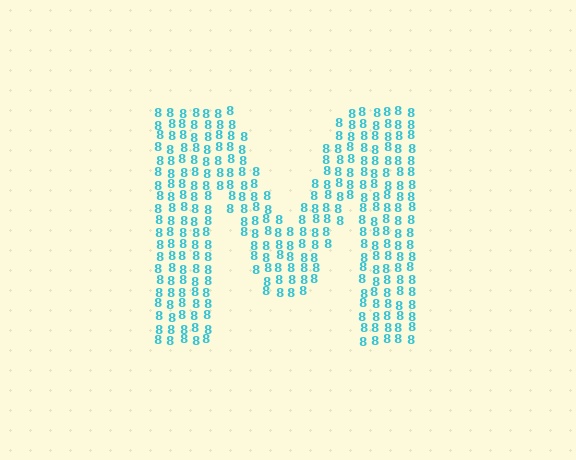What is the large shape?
The large shape is the letter M.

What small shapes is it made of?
It is made of small digit 8's.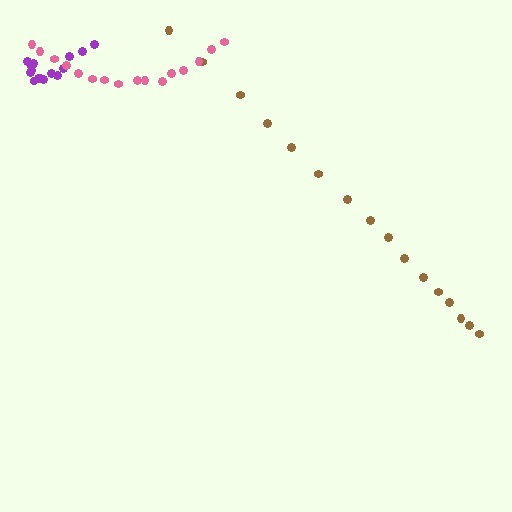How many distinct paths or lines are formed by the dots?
There are 3 distinct paths.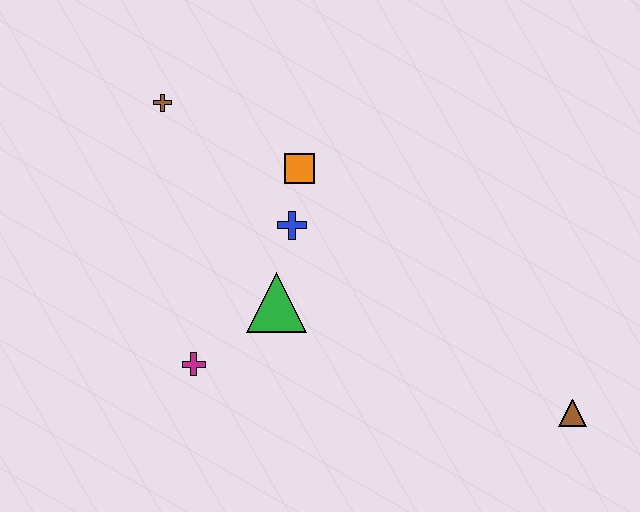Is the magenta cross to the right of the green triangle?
No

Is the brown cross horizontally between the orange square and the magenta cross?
No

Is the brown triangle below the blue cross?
Yes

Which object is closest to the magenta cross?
The green triangle is closest to the magenta cross.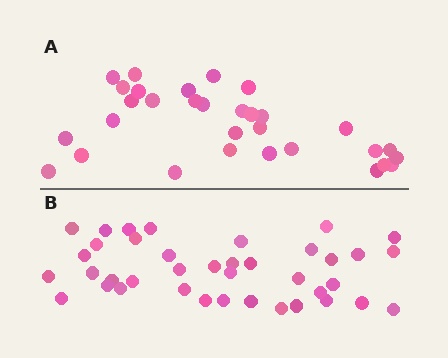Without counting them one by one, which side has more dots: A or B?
Region B (the bottom region) has more dots.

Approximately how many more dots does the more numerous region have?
Region B has roughly 8 or so more dots than region A.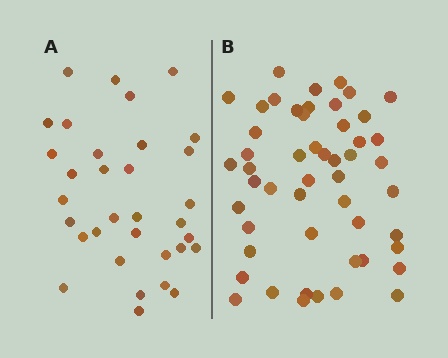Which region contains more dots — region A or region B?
Region B (the right region) has more dots.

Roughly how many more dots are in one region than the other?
Region B has approximately 20 more dots than region A.